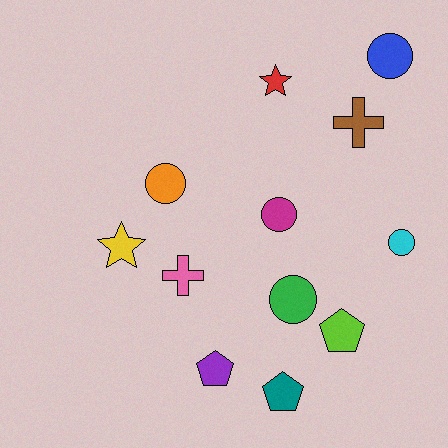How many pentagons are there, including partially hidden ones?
There are 3 pentagons.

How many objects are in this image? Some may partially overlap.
There are 12 objects.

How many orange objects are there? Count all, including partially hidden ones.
There is 1 orange object.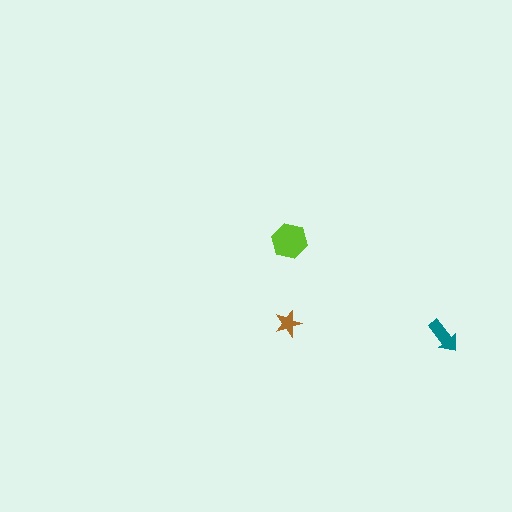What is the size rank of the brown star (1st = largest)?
3rd.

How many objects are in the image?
There are 3 objects in the image.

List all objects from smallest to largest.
The brown star, the teal arrow, the lime hexagon.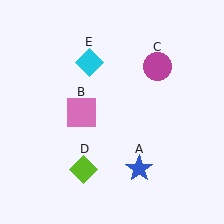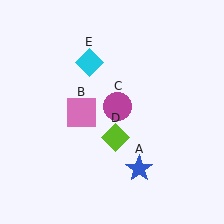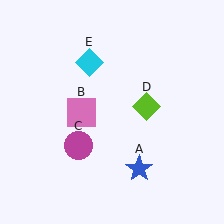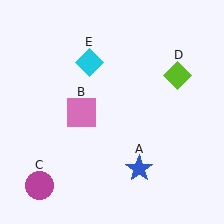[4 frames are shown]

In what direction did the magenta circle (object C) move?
The magenta circle (object C) moved down and to the left.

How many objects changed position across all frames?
2 objects changed position: magenta circle (object C), lime diamond (object D).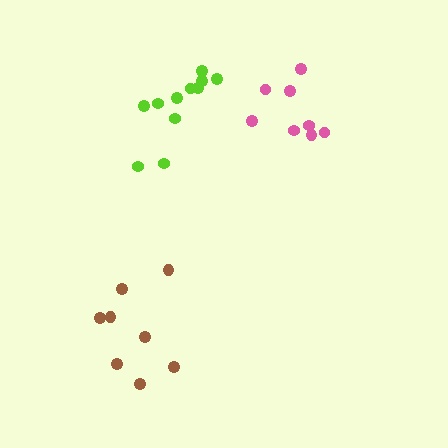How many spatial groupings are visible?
There are 3 spatial groupings.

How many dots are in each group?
Group 1: 8 dots, Group 2: 11 dots, Group 3: 8 dots (27 total).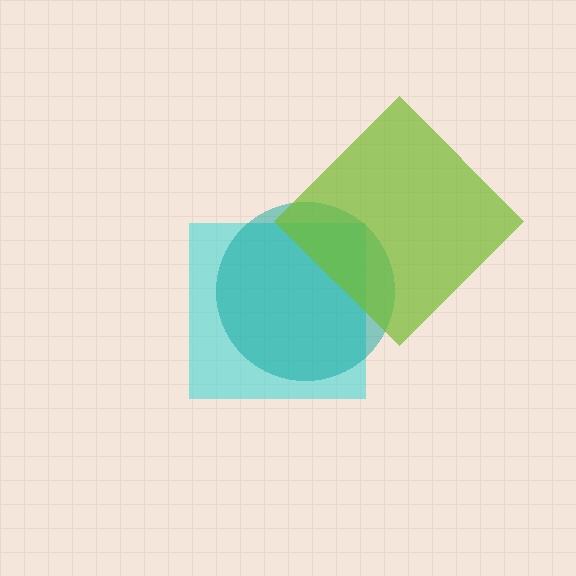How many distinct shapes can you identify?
There are 3 distinct shapes: a cyan square, a teal circle, a lime diamond.